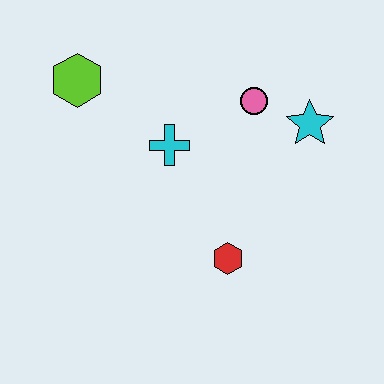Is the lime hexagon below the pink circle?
No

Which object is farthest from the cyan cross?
The cyan star is farthest from the cyan cross.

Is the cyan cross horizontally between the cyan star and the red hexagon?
No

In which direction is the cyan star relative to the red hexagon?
The cyan star is above the red hexagon.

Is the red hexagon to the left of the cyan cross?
No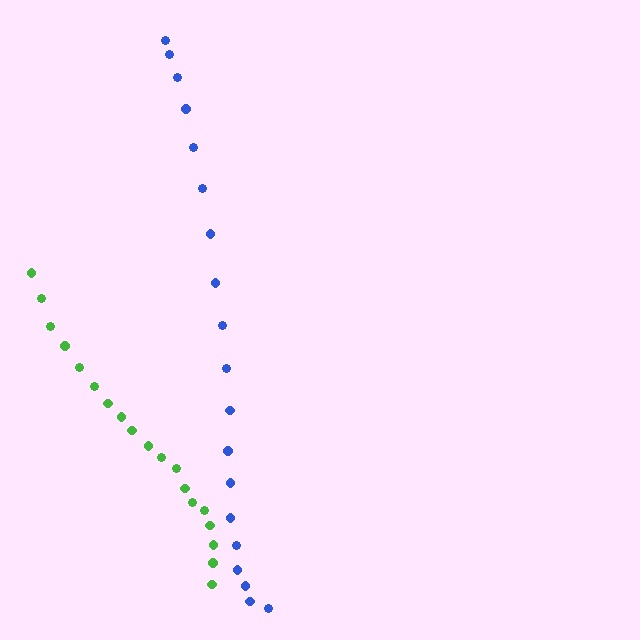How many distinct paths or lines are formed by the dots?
There are 2 distinct paths.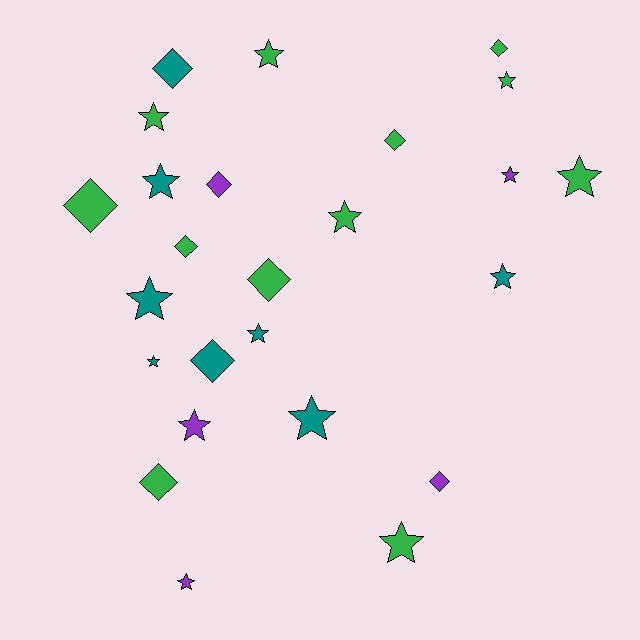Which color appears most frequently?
Green, with 12 objects.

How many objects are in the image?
There are 25 objects.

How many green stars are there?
There are 6 green stars.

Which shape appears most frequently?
Star, with 15 objects.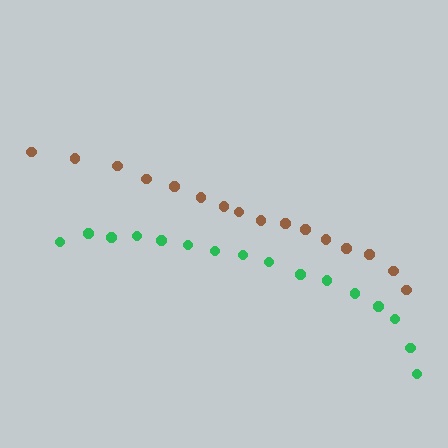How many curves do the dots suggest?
There are 2 distinct paths.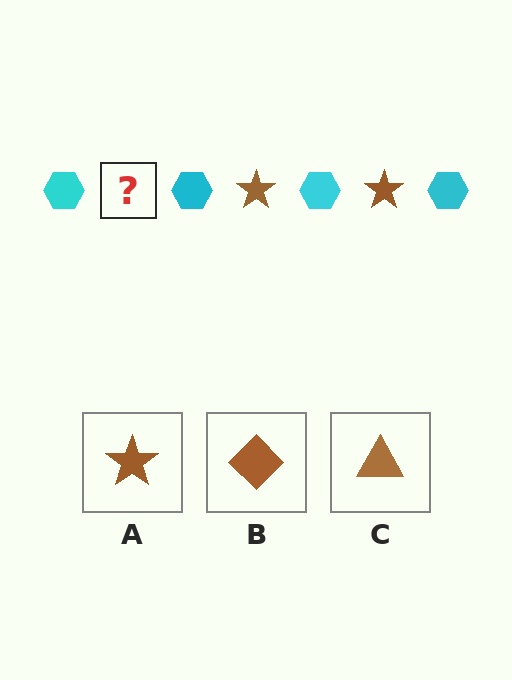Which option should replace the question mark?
Option A.